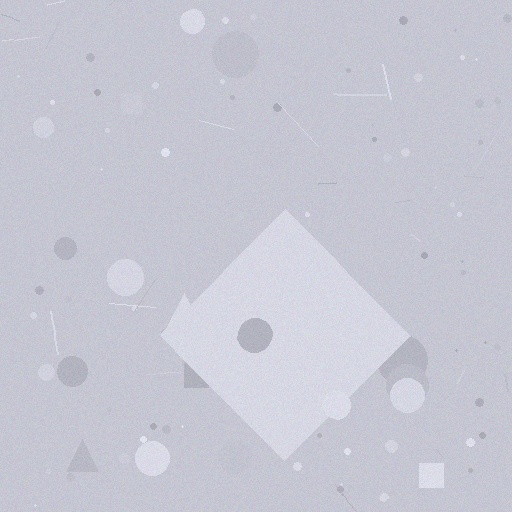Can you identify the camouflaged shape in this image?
The camouflaged shape is a diamond.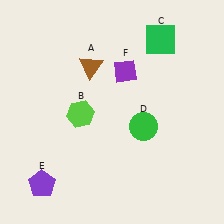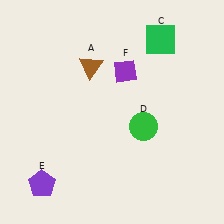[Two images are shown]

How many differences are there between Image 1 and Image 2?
There is 1 difference between the two images.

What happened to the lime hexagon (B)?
The lime hexagon (B) was removed in Image 2. It was in the bottom-left area of Image 1.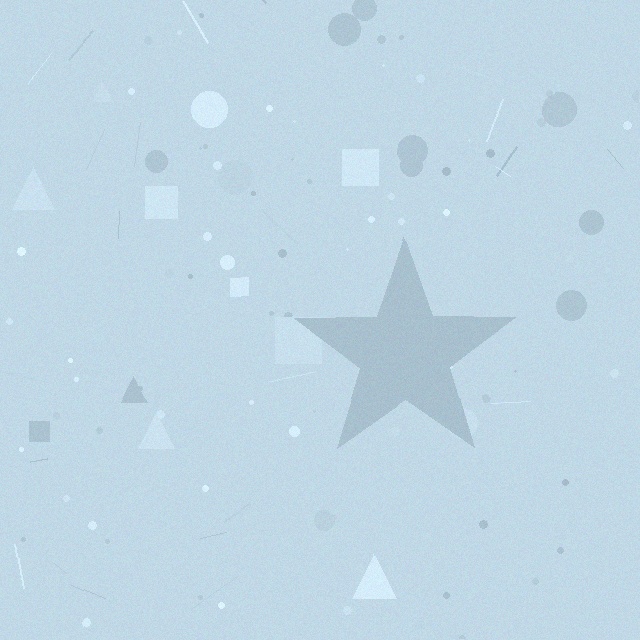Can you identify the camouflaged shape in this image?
The camouflaged shape is a star.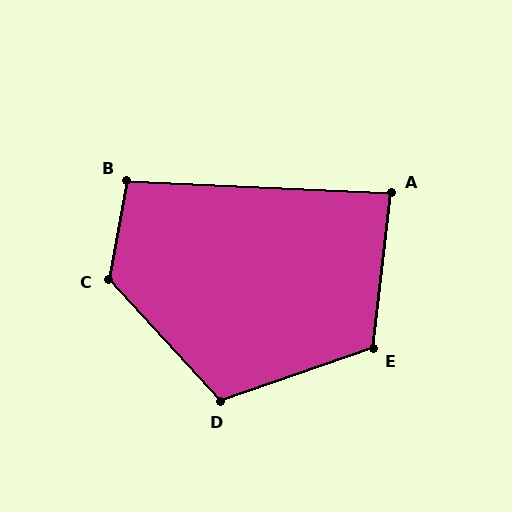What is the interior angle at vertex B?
Approximately 98 degrees (obtuse).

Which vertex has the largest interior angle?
C, at approximately 127 degrees.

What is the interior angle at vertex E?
Approximately 116 degrees (obtuse).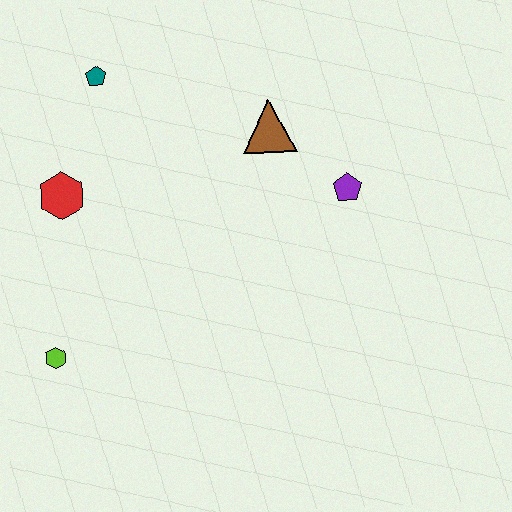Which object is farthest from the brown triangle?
The lime hexagon is farthest from the brown triangle.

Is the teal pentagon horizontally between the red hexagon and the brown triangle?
Yes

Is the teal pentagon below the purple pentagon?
No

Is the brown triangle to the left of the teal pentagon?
No